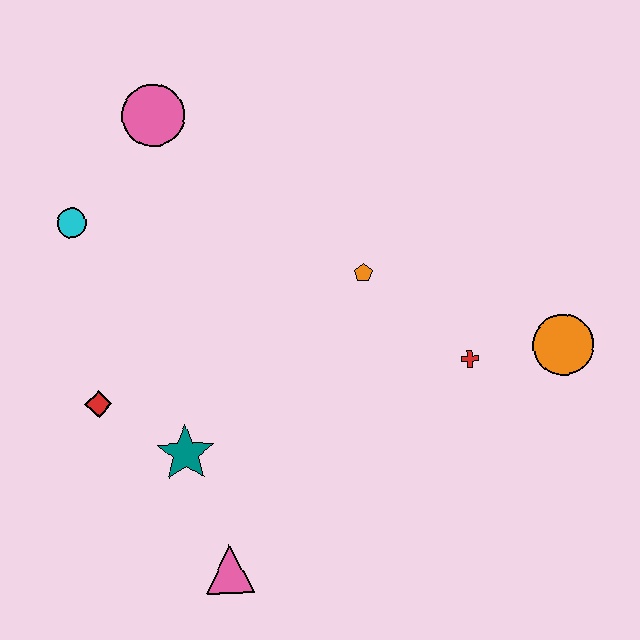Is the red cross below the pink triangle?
No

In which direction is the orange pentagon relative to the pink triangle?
The orange pentagon is above the pink triangle.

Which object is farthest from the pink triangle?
The pink circle is farthest from the pink triangle.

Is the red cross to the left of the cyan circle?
No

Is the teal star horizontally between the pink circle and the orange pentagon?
Yes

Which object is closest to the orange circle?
The red cross is closest to the orange circle.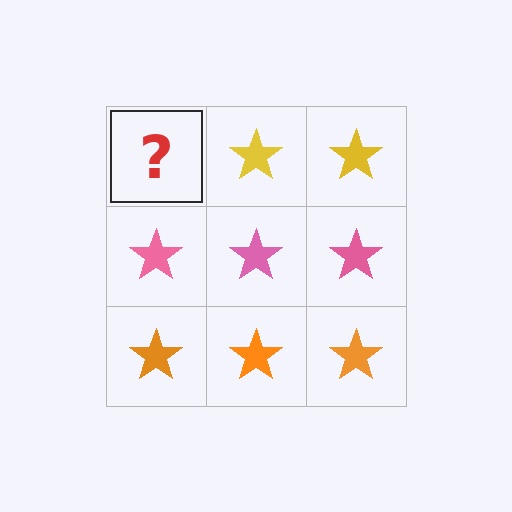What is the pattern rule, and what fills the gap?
The rule is that each row has a consistent color. The gap should be filled with a yellow star.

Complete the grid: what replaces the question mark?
The question mark should be replaced with a yellow star.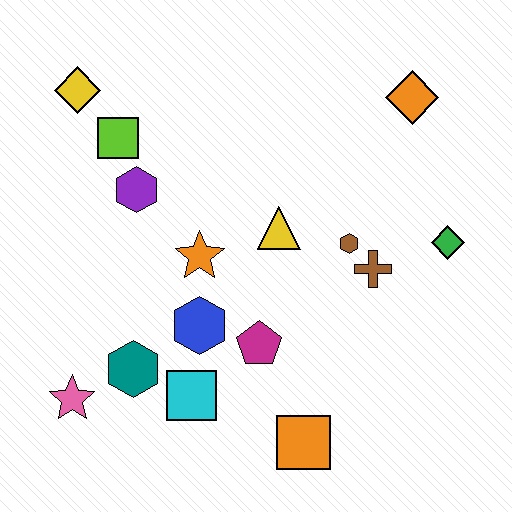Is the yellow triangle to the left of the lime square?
No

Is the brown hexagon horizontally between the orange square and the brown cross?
Yes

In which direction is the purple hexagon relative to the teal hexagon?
The purple hexagon is above the teal hexagon.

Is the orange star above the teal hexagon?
Yes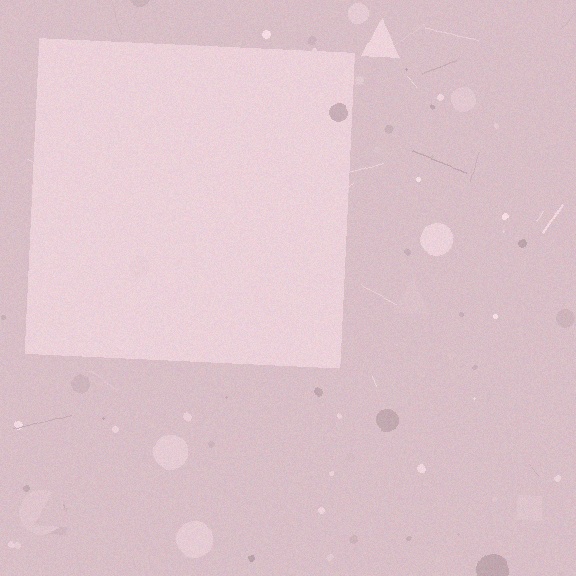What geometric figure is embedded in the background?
A square is embedded in the background.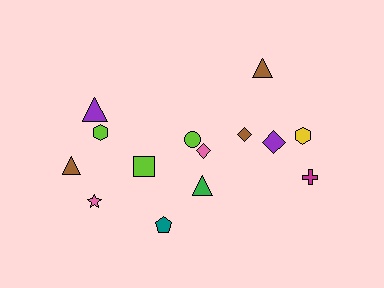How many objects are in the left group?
There are 6 objects.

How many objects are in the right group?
There are 8 objects.